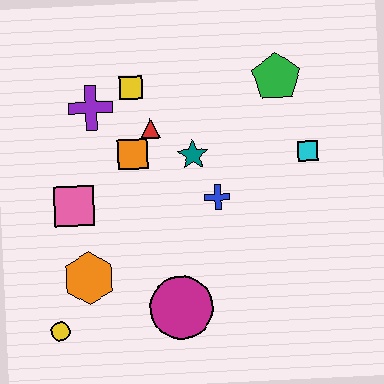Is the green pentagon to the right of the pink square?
Yes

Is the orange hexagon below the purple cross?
Yes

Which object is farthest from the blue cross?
The yellow circle is farthest from the blue cross.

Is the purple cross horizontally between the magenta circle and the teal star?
No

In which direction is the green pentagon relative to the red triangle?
The green pentagon is to the right of the red triangle.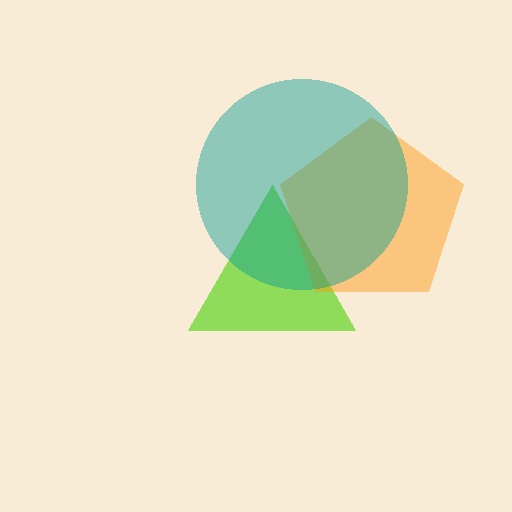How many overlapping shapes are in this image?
There are 3 overlapping shapes in the image.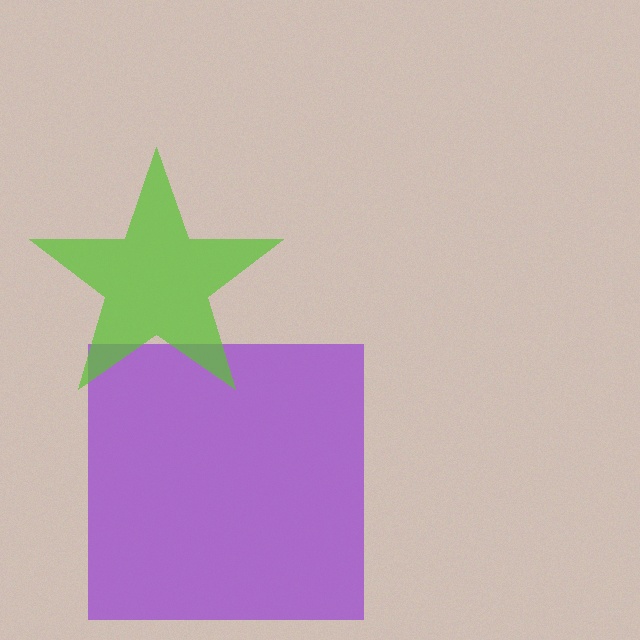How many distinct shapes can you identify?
There are 2 distinct shapes: a purple square, a lime star.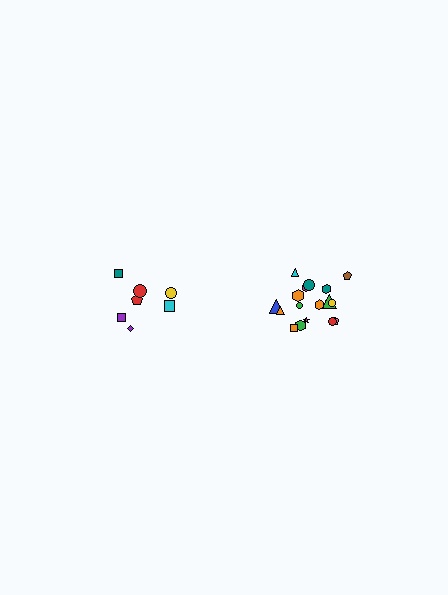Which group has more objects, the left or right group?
The right group.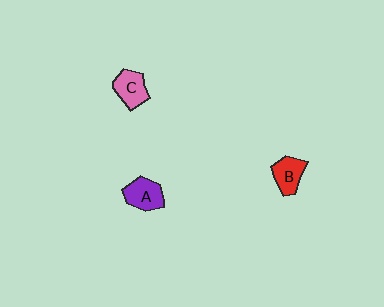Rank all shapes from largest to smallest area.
From largest to smallest: A (purple), C (pink), B (red).